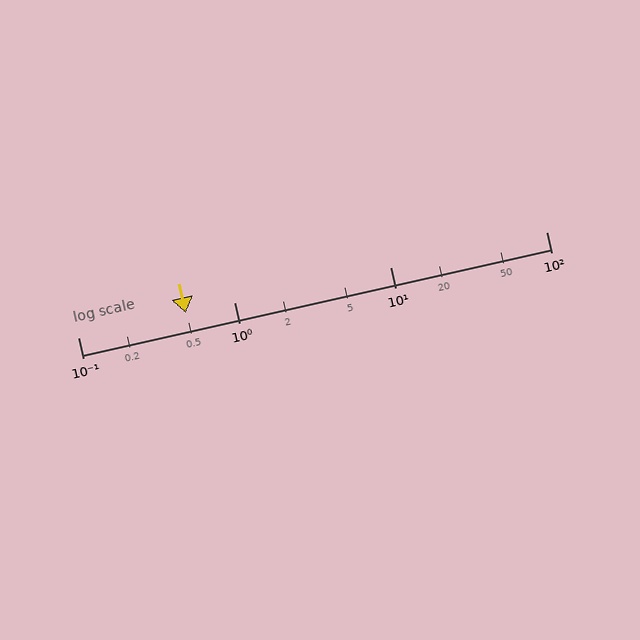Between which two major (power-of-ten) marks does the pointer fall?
The pointer is between 0.1 and 1.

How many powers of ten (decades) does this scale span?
The scale spans 3 decades, from 0.1 to 100.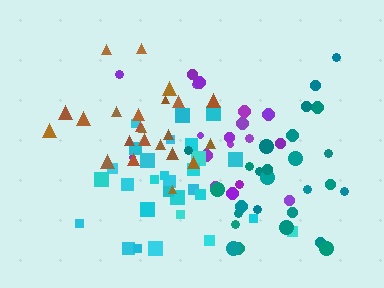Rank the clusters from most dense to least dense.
cyan, brown, teal, purple.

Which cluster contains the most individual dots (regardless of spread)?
Cyan (29).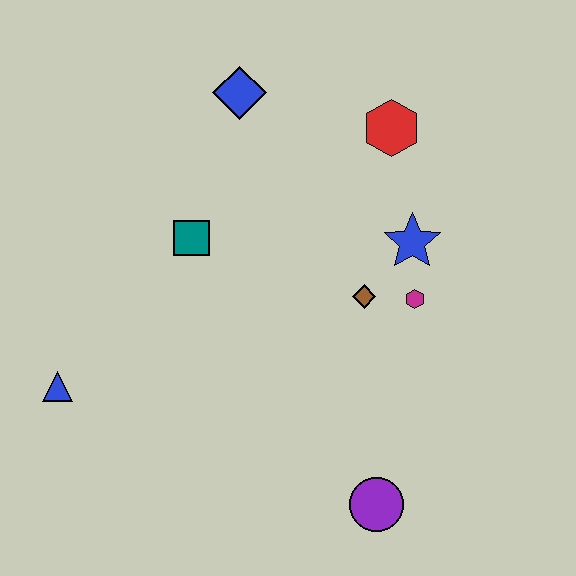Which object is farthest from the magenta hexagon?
The blue triangle is farthest from the magenta hexagon.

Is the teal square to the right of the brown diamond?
No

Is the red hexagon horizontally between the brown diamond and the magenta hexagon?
Yes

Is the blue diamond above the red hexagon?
Yes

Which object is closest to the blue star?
The magenta hexagon is closest to the blue star.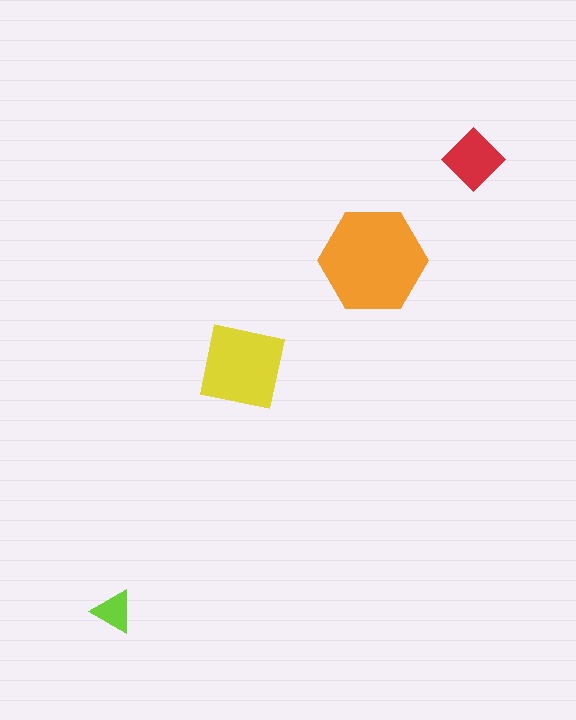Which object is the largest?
The orange hexagon.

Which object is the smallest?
The lime triangle.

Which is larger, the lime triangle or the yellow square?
The yellow square.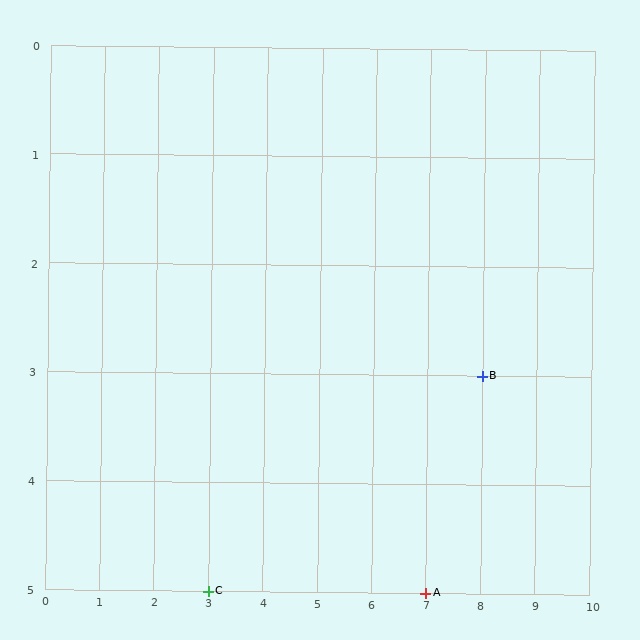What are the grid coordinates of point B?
Point B is at grid coordinates (8, 3).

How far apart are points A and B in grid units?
Points A and B are 1 column and 2 rows apart (about 2.2 grid units diagonally).